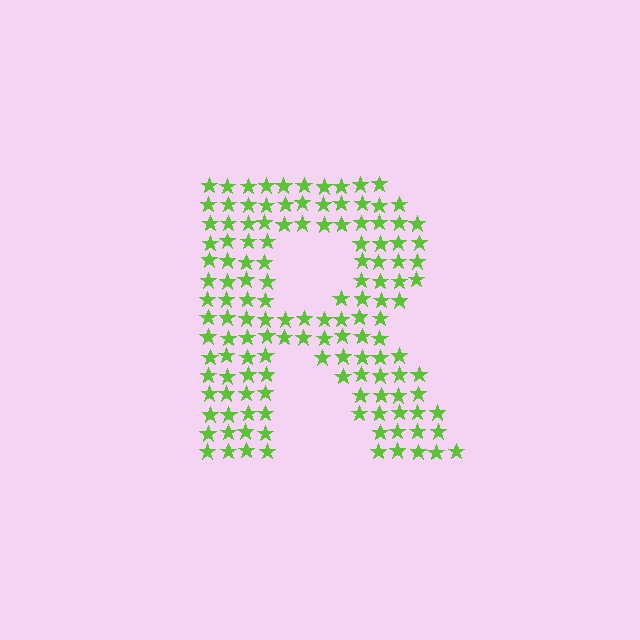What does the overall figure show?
The overall figure shows the letter R.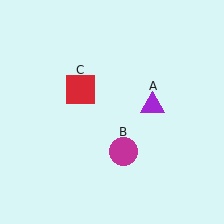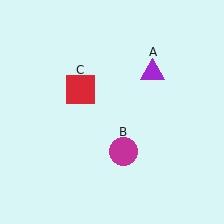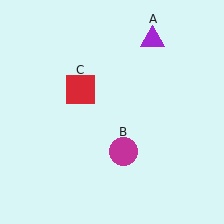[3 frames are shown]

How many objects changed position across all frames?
1 object changed position: purple triangle (object A).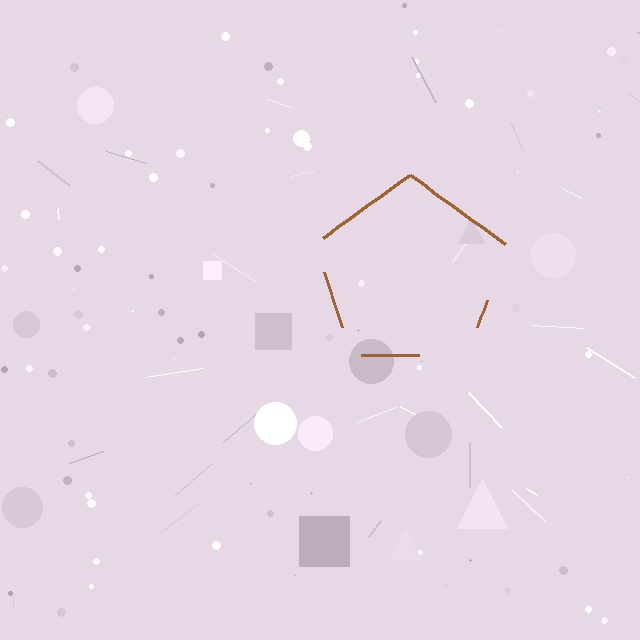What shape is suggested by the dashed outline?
The dashed outline suggests a pentagon.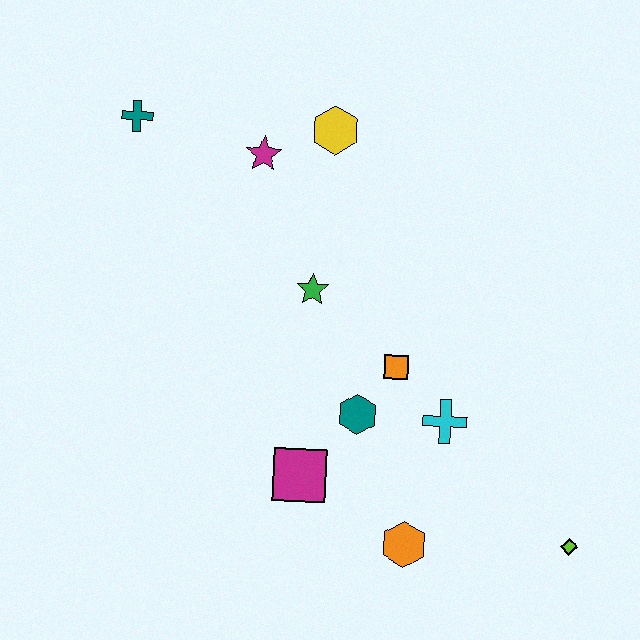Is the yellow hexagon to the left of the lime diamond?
Yes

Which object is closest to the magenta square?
The teal hexagon is closest to the magenta square.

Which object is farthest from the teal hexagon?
The teal cross is farthest from the teal hexagon.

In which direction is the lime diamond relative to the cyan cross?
The lime diamond is to the right of the cyan cross.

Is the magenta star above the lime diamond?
Yes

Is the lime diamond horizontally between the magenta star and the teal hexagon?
No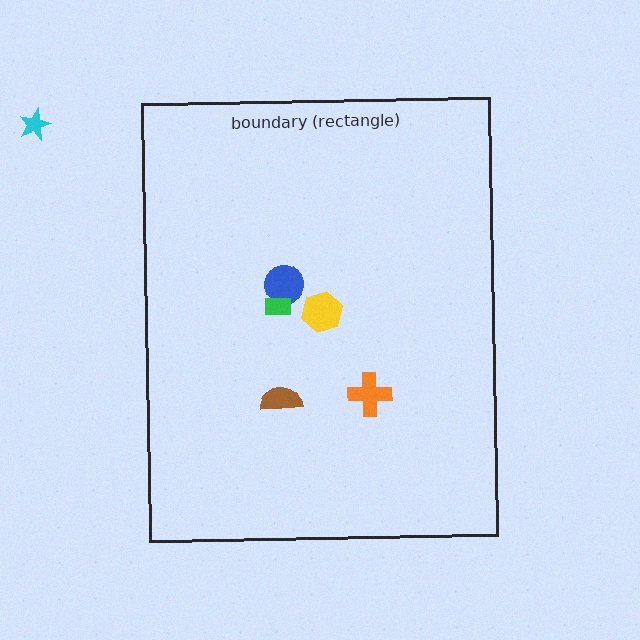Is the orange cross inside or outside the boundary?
Inside.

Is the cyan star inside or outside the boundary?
Outside.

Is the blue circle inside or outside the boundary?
Inside.